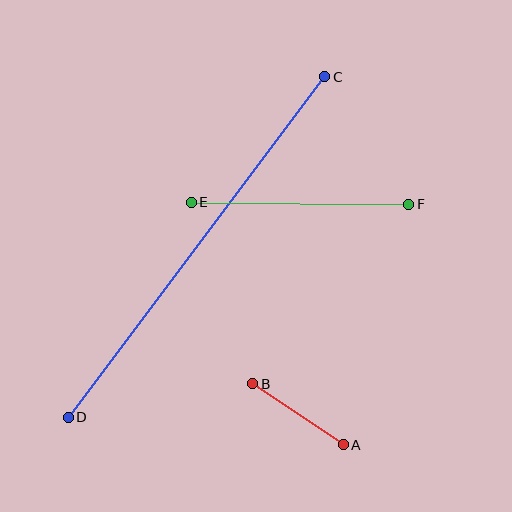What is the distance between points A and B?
The distance is approximately 109 pixels.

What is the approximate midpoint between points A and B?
The midpoint is at approximately (298, 414) pixels.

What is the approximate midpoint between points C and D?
The midpoint is at approximately (196, 247) pixels.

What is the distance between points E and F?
The distance is approximately 217 pixels.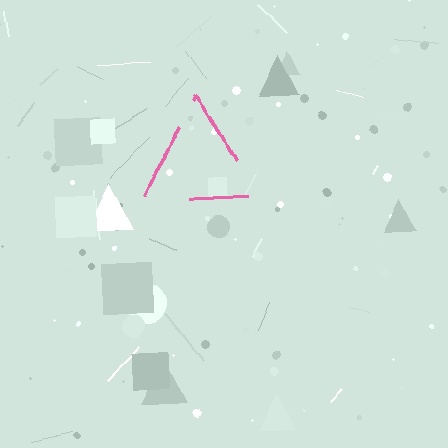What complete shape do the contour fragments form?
The contour fragments form a triangle.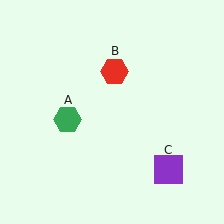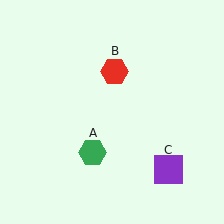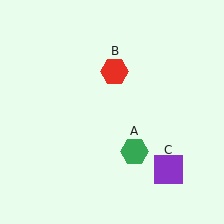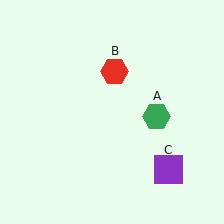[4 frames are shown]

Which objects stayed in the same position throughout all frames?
Red hexagon (object B) and purple square (object C) remained stationary.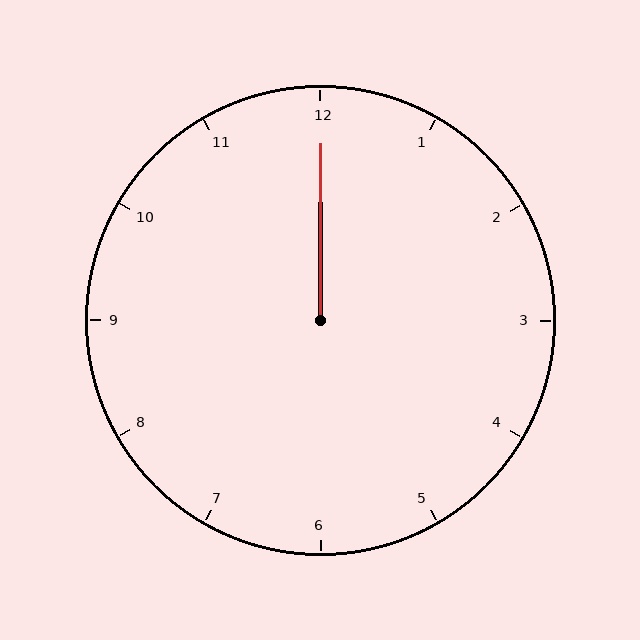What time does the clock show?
12:00.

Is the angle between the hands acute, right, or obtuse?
It is acute.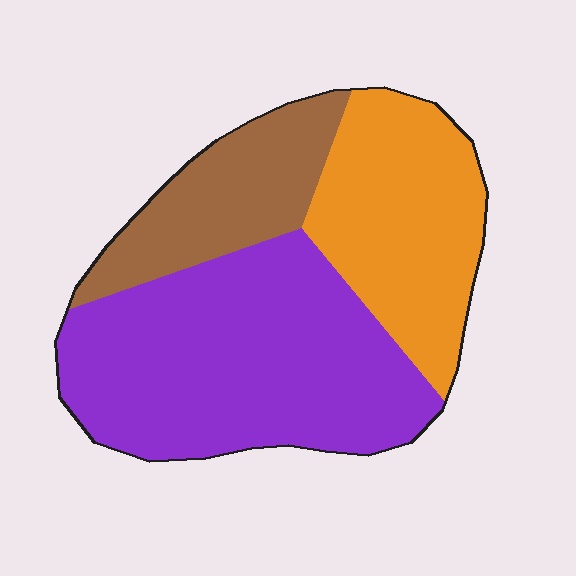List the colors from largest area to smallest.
From largest to smallest: purple, orange, brown.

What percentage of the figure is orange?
Orange covers about 30% of the figure.